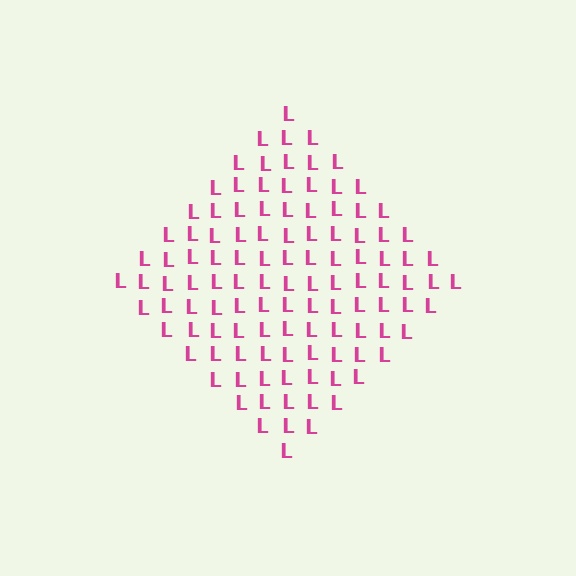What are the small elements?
The small elements are letter L's.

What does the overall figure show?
The overall figure shows a diamond.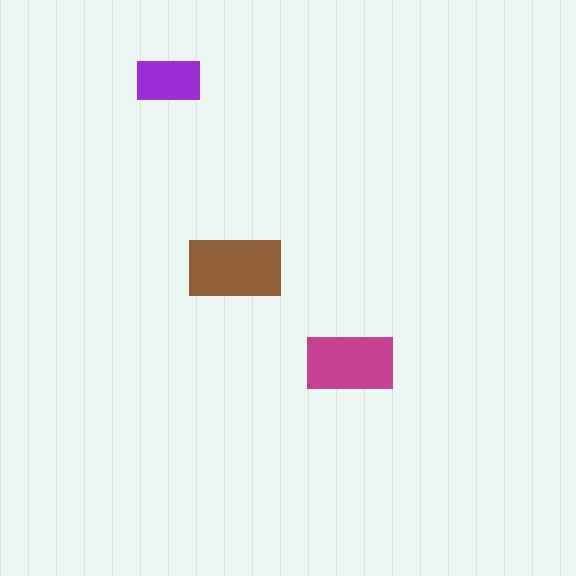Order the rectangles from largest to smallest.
the brown one, the magenta one, the purple one.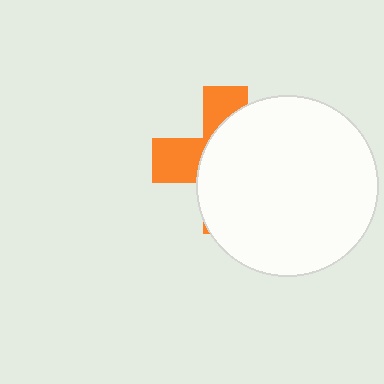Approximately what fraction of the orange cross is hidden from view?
Roughly 66% of the orange cross is hidden behind the white circle.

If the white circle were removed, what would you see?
You would see the complete orange cross.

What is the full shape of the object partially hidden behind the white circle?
The partially hidden object is an orange cross.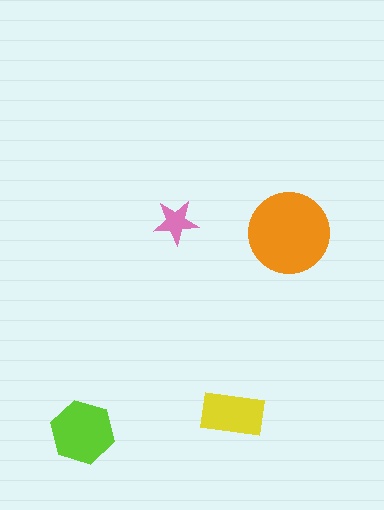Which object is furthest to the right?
The orange circle is rightmost.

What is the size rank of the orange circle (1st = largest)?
1st.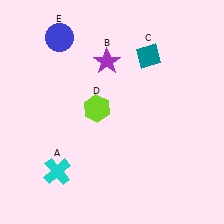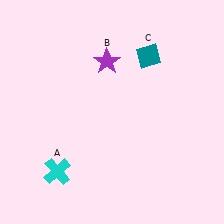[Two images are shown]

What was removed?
The lime hexagon (D), the blue circle (E) were removed in Image 2.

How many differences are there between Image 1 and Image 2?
There are 2 differences between the two images.